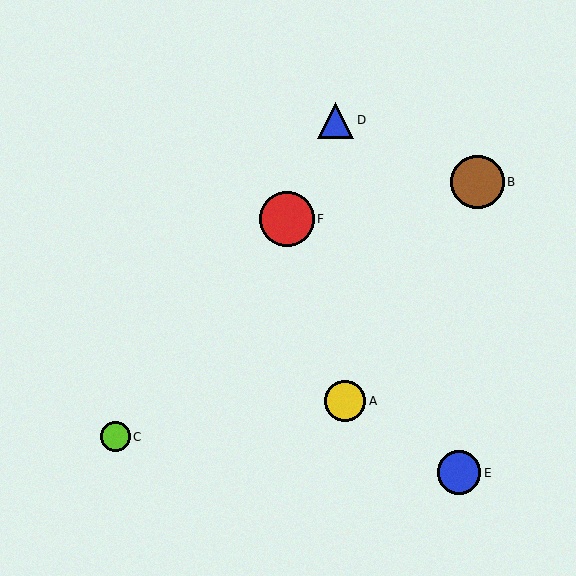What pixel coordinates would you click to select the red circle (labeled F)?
Click at (287, 219) to select the red circle F.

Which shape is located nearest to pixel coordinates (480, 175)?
The brown circle (labeled B) at (478, 182) is nearest to that location.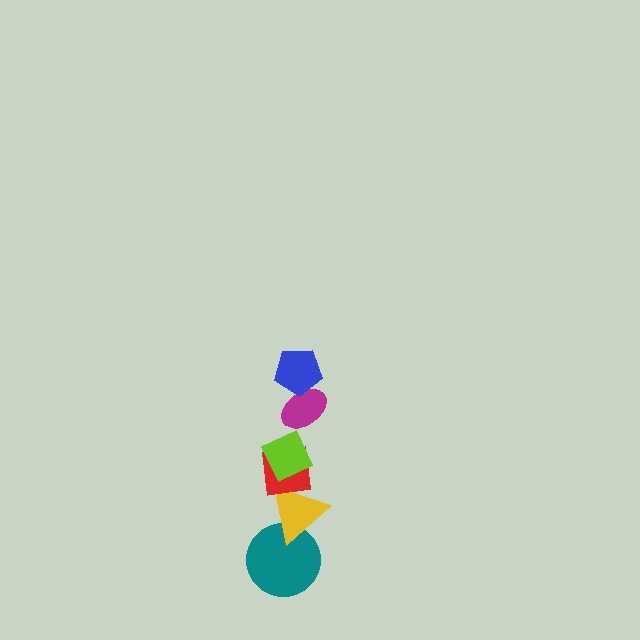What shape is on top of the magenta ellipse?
The blue pentagon is on top of the magenta ellipse.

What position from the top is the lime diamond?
The lime diamond is 3rd from the top.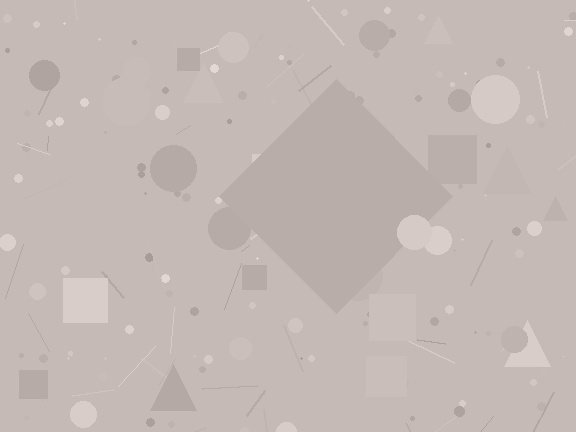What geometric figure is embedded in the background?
A diamond is embedded in the background.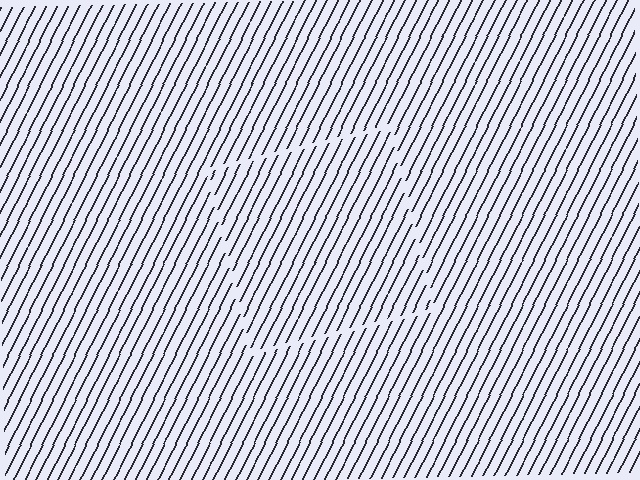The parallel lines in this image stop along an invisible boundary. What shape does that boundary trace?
An illusory square. The interior of the shape contains the same grating, shifted by half a period — the contour is defined by the phase discontinuity where line-ends from the inner and outer gratings abut.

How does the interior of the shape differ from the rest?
The interior of the shape contains the same grating, shifted by half a period — the contour is defined by the phase discontinuity where line-ends from the inner and outer gratings abut.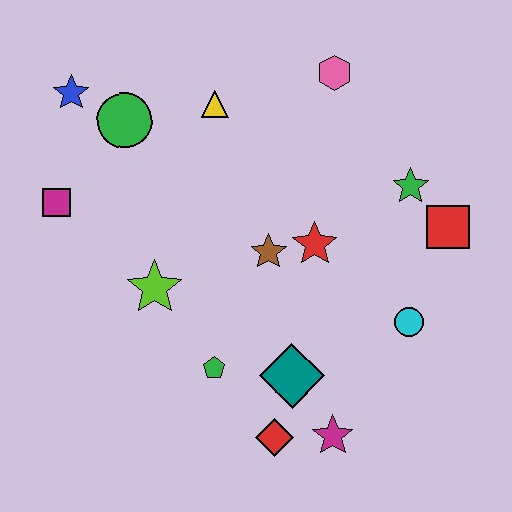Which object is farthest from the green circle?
The magenta star is farthest from the green circle.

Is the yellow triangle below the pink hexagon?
Yes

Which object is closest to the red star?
The brown star is closest to the red star.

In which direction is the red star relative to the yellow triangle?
The red star is below the yellow triangle.